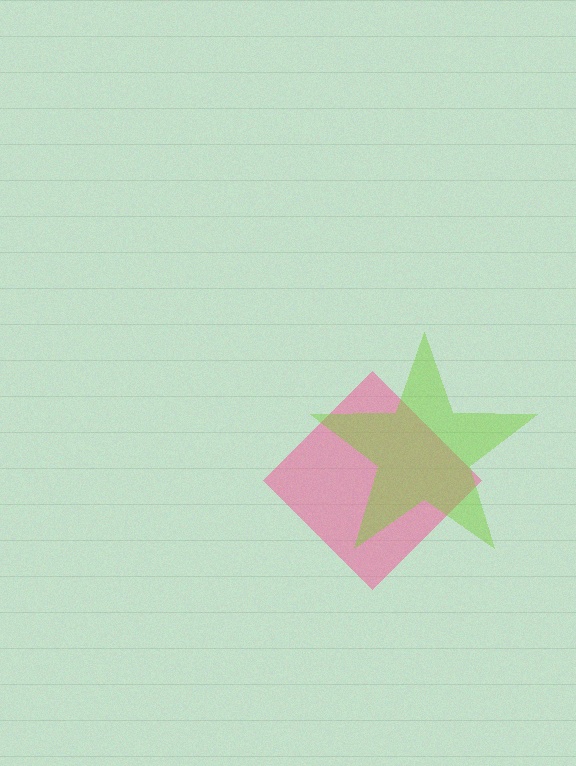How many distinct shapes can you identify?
There are 2 distinct shapes: a pink diamond, a lime star.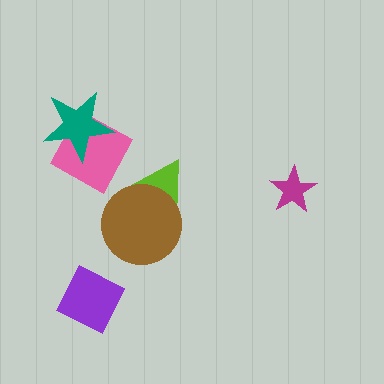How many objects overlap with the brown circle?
1 object overlaps with the brown circle.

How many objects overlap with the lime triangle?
1 object overlaps with the lime triangle.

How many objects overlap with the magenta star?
0 objects overlap with the magenta star.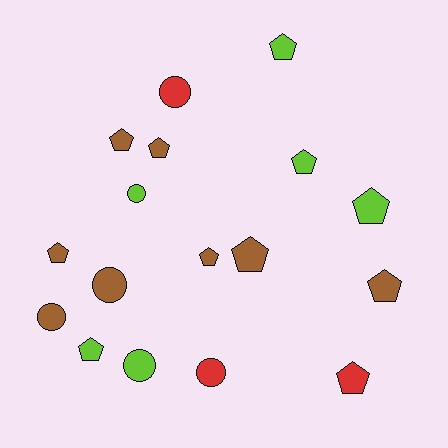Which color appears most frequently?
Brown, with 8 objects.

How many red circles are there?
There are 2 red circles.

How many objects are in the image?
There are 17 objects.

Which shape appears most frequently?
Pentagon, with 11 objects.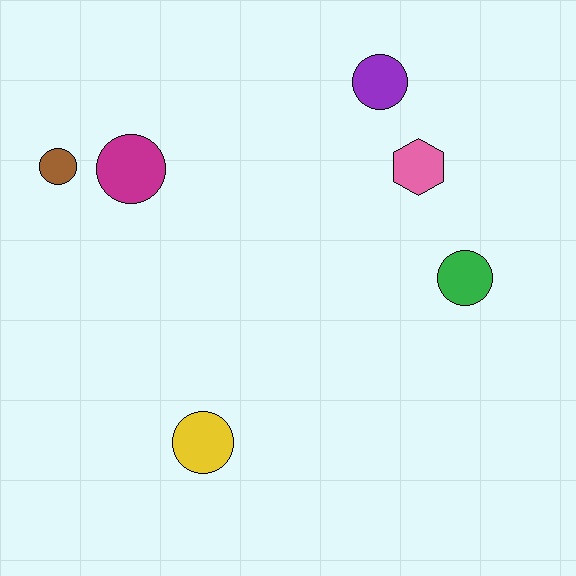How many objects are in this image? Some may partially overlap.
There are 6 objects.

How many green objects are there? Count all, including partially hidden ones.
There is 1 green object.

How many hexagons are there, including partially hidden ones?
There is 1 hexagon.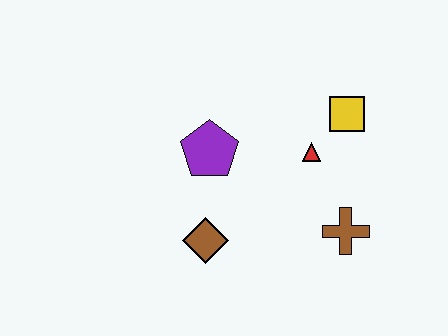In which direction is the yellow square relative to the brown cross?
The yellow square is above the brown cross.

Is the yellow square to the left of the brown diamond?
No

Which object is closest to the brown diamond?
The purple pentagon is closest to the brown diamond.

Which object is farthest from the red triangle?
The brown diamond is farthest from the red triangle.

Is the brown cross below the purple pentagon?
Yes